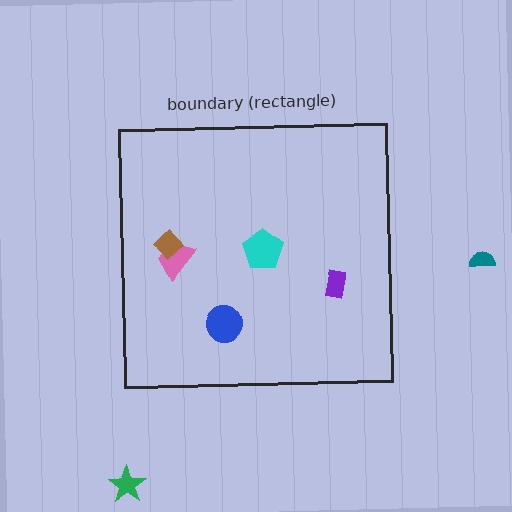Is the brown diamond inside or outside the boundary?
Inside.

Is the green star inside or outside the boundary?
Outside.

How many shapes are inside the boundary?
5 inside, 2 outside.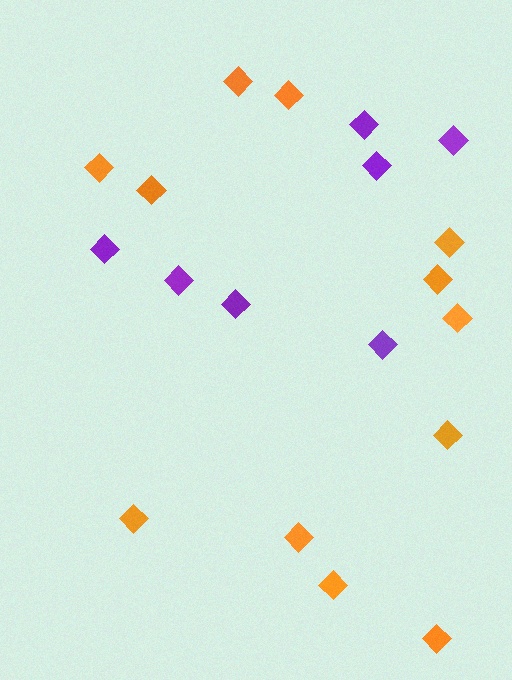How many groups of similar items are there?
There are 2 groups: one group of orange diamonds (12) and one group of purple diamonds (7).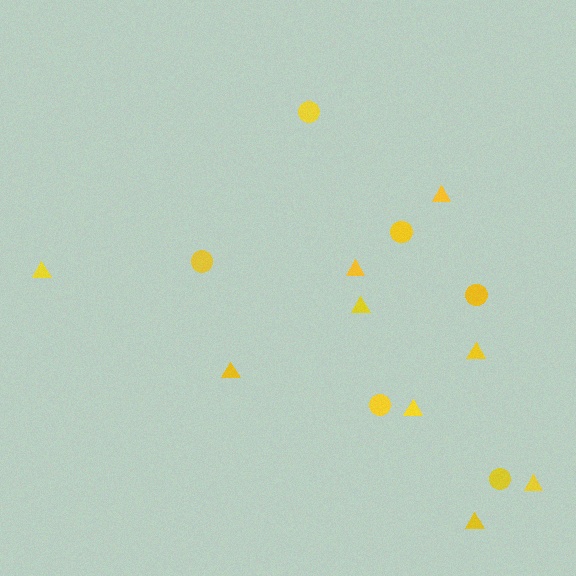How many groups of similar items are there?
There are 2 groups: one group of triangles (9) and one group of circles (6).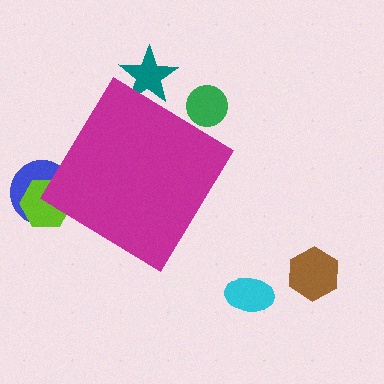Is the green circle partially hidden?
Yes, the green circle is partially hidden behind the magenta diamond.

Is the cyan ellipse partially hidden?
No, the cyan ellipse is fully visible.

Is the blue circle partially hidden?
Yes, the blue circle is partially hidden behind the magenta diamond.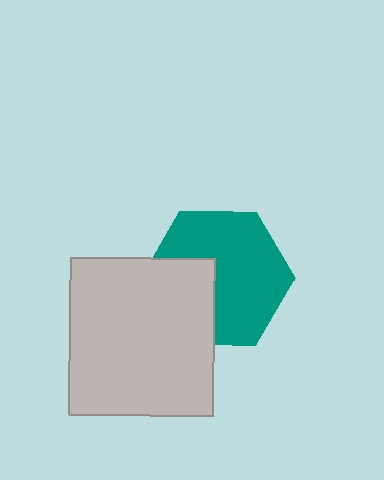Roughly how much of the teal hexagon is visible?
Most of it is visible (roughly 67%).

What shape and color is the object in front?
The object in front is a light gray rectangle.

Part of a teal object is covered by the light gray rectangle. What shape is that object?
It is a hexagon.